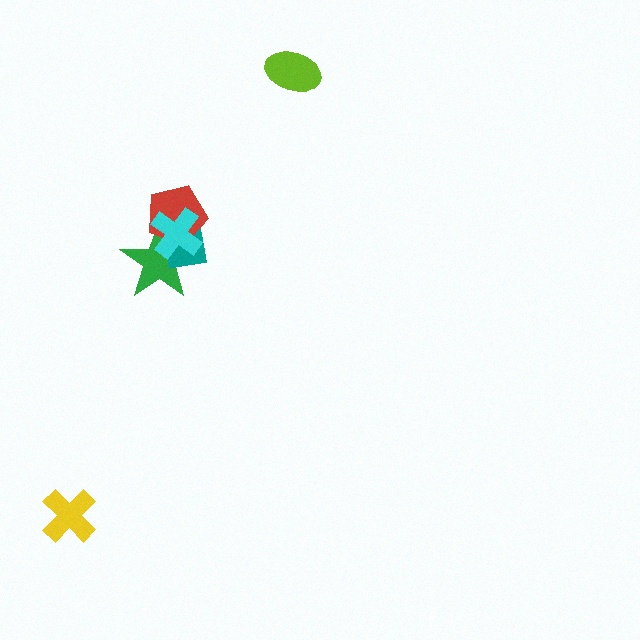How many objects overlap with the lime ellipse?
0 objects overlap with the lime ellipse.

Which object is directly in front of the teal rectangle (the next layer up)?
The red pentagon is directly in front of the teal rectangle.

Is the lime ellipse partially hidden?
No, no other shape covers it.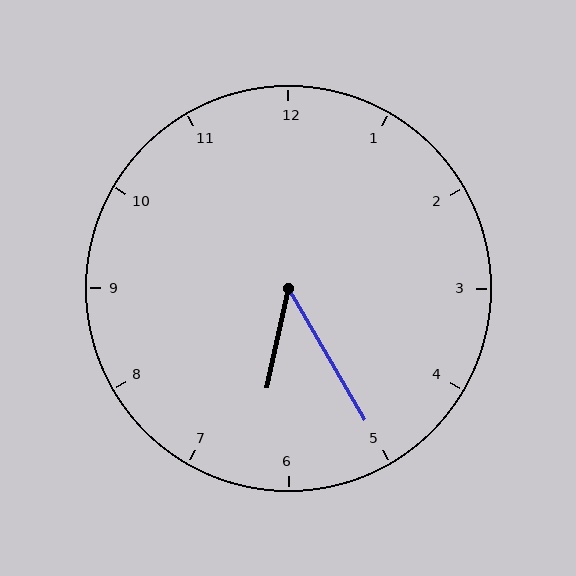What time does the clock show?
6:25.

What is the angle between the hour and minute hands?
Approximately 42 degrees.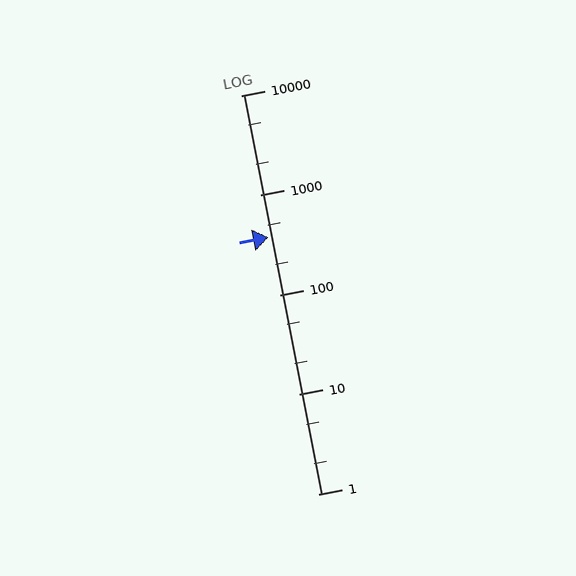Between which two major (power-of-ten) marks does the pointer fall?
The pointer is between 100 and 1000.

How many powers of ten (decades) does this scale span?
The scale spans 4 decades, from 1 to 10000.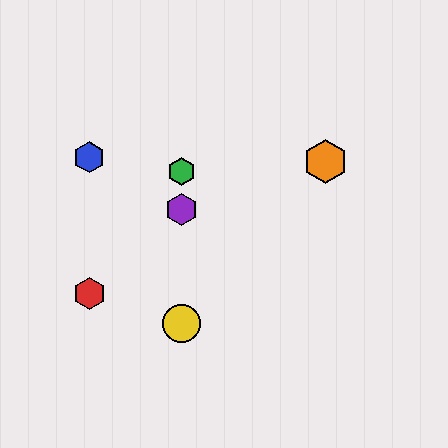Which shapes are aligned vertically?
The green hexagon, the yellow circle, the purple hexagon are aligned vertically.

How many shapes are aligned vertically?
3 shapes (the green hexagon, the yellow circle, the purple hexagon) are aligned vertically.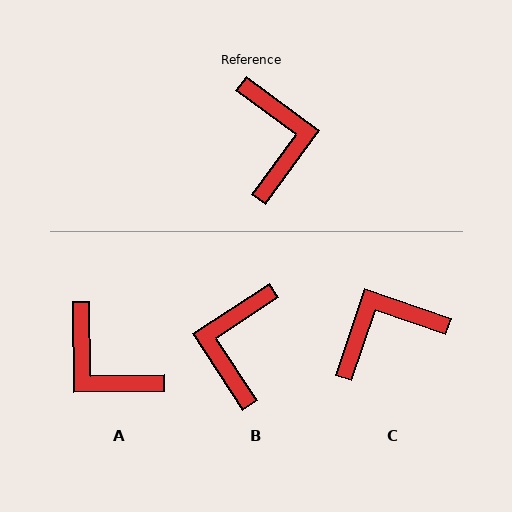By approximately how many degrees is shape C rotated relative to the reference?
Approximately 107 degrees counter-clockwise.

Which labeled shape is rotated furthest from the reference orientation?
B, about 159 degrees away.